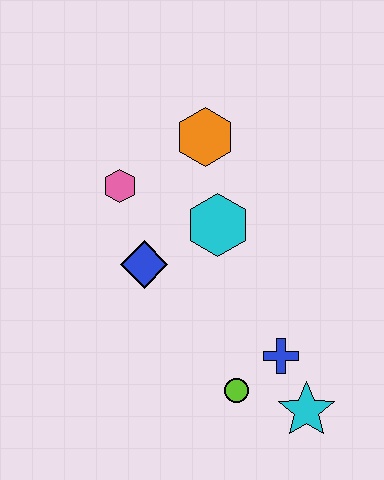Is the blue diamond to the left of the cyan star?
Yes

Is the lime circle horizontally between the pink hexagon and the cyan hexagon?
No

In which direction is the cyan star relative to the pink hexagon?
The cyan star is below the pink hexagon.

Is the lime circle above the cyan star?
Yes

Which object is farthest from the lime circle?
The orange hexagon is farthest from the lime circle.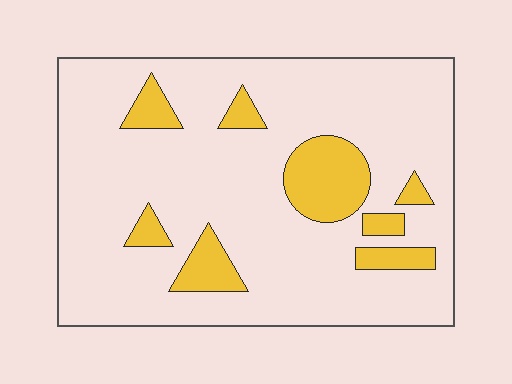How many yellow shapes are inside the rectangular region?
8.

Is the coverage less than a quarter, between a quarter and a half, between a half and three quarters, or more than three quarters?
Less than a quarter.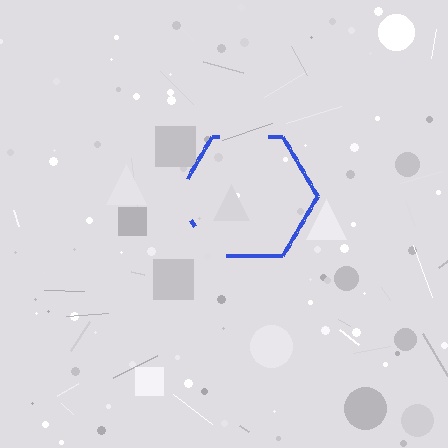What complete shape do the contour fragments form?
The contour fragments form a hexagon.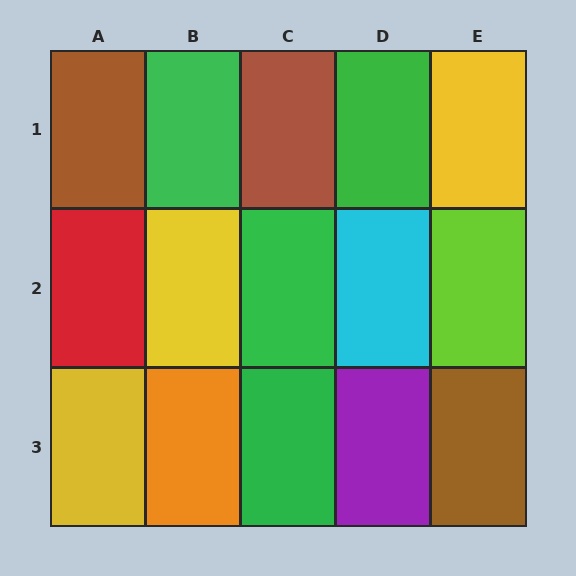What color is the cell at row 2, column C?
Green.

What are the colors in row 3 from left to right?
Yellow, orange, green, purple, brown.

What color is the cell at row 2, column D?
Cyan.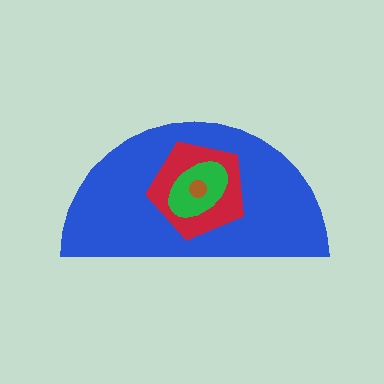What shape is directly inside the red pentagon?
The green ellipse.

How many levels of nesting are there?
4.